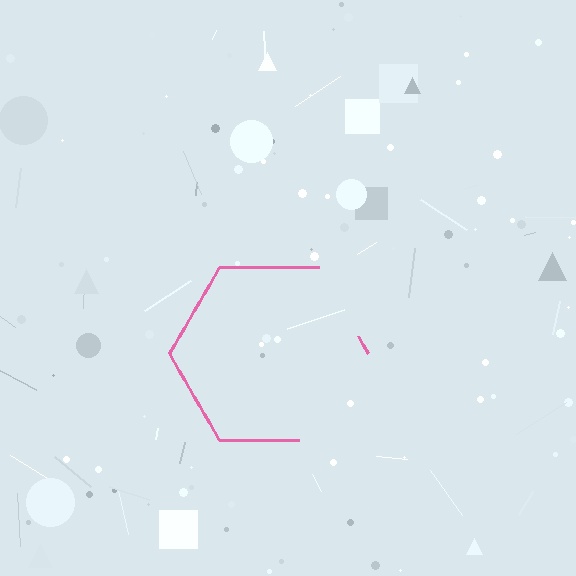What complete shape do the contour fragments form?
The contour fragments form a hexagon.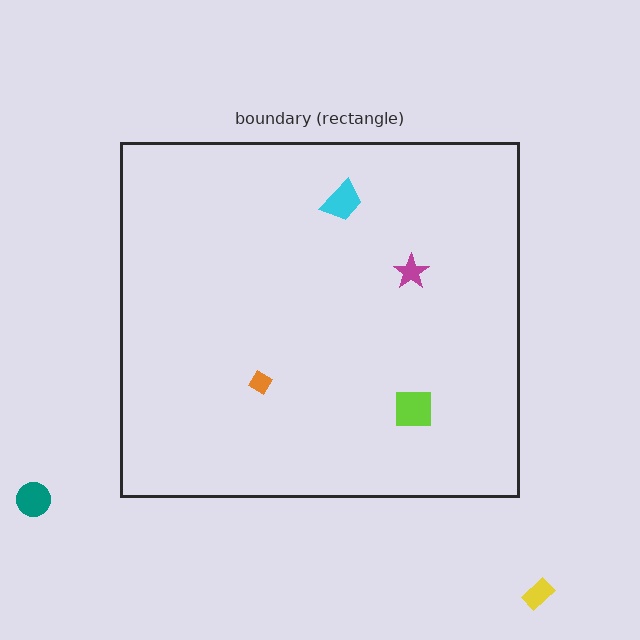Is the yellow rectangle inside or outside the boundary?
Outside.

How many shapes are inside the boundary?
4 inside, 2 outside.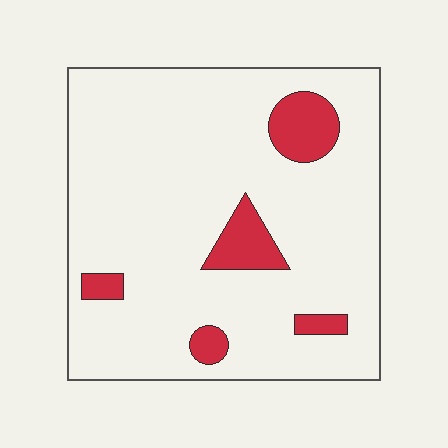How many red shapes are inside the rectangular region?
5.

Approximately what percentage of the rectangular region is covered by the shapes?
Approximately 10%.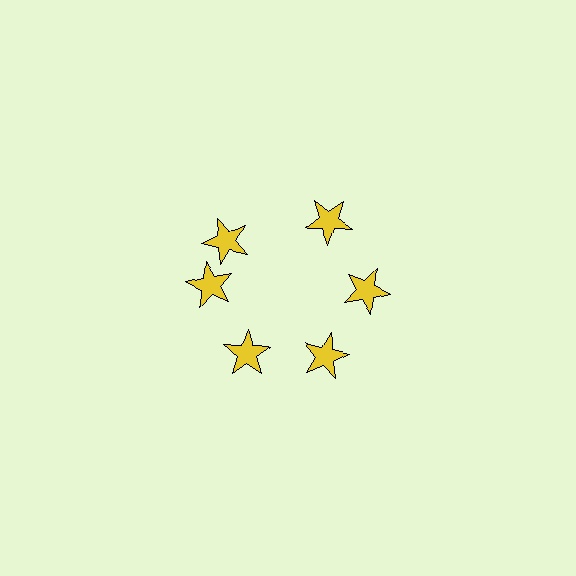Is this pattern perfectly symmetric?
No. The 6 yellow stars are arranged in a ring, but one element near the 11 o'clock position is rotated out of alignment along the ring, breaking the 6-fold rotational symmetry.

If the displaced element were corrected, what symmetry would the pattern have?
It would have 6-fold rotational symmetry — the pattern would map onto itself every 60 degrees.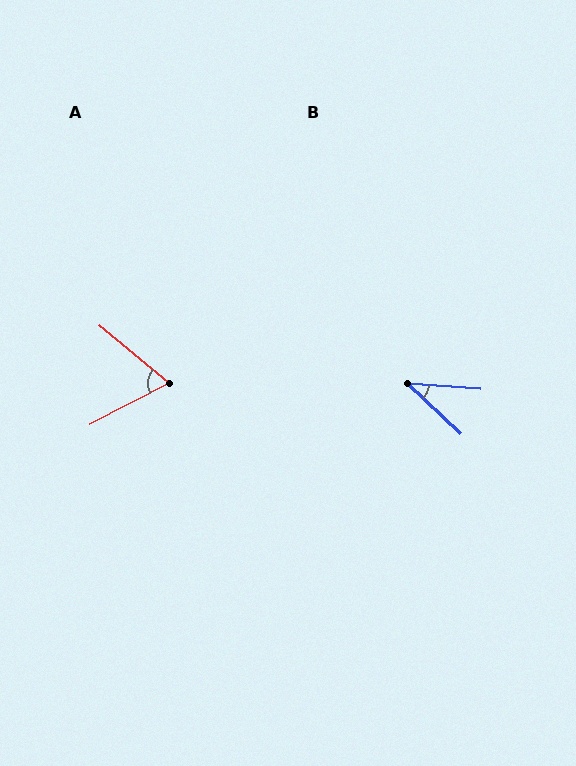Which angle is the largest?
A, at approximately 67 degrees.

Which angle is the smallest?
B, at approximately 39 degrees.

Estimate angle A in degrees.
Approximately 67 degrees.